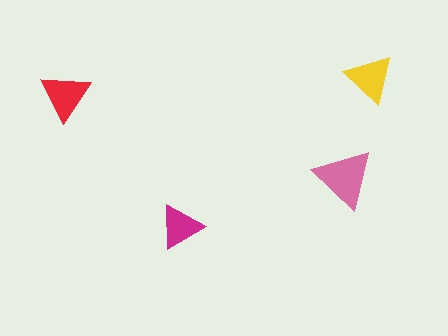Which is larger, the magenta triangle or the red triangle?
The red one.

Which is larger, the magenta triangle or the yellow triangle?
The yellow one.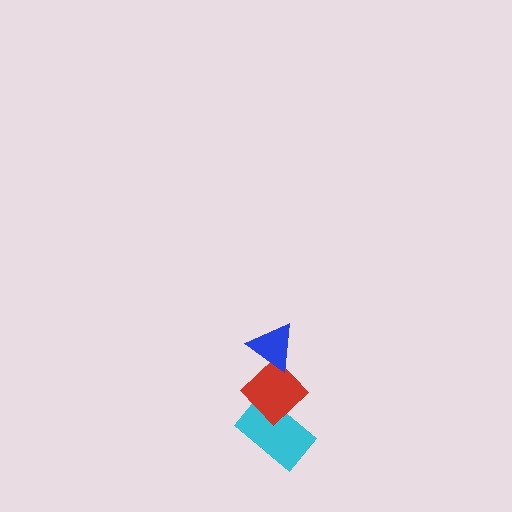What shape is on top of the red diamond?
The blue triangle is on top of the red diamond.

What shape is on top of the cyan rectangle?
The red diamond is on top of the cyan rectangle.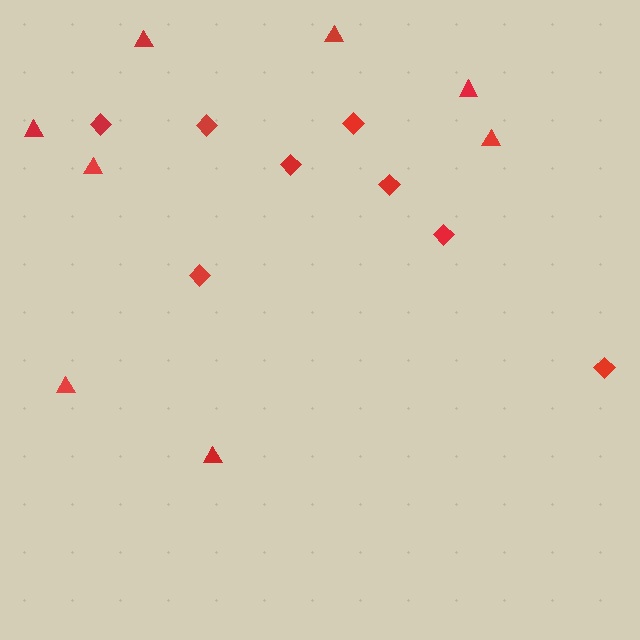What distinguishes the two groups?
There are 2 groups: one group of diamonds (8) and one group of triangles (8).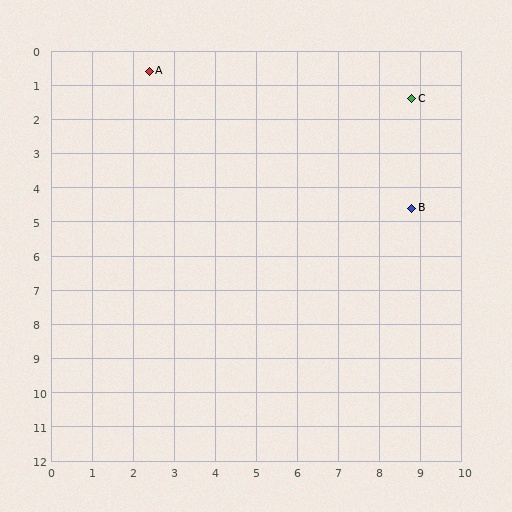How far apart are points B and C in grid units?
Points B and C are about 3.2 grid units apart.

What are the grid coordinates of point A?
Point A is at approximately (2.4, 0.6).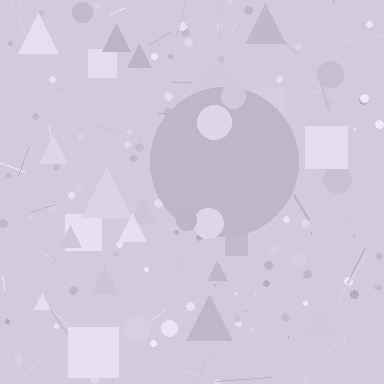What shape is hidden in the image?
A circle is hidden in the image.